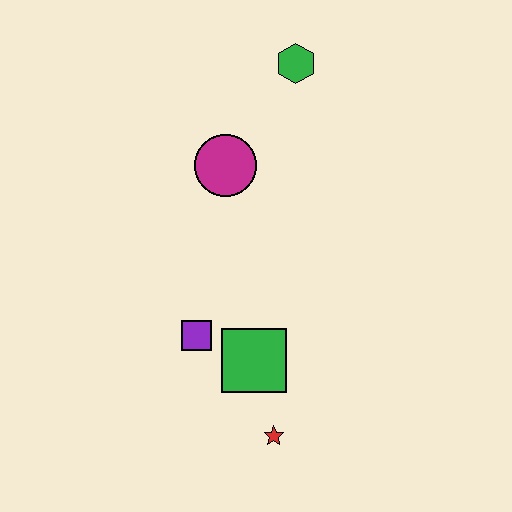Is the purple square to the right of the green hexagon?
No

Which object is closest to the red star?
The green square is closest to the red star.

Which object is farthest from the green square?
The green hexagon is farthest from the green square.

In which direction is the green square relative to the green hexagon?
The green square is below the green hexagon.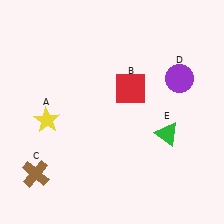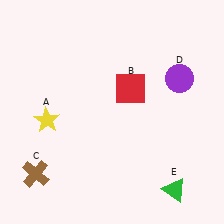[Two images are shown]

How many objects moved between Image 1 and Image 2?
1 object moved between the two images.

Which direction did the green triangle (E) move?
The green triangle (E) moved down.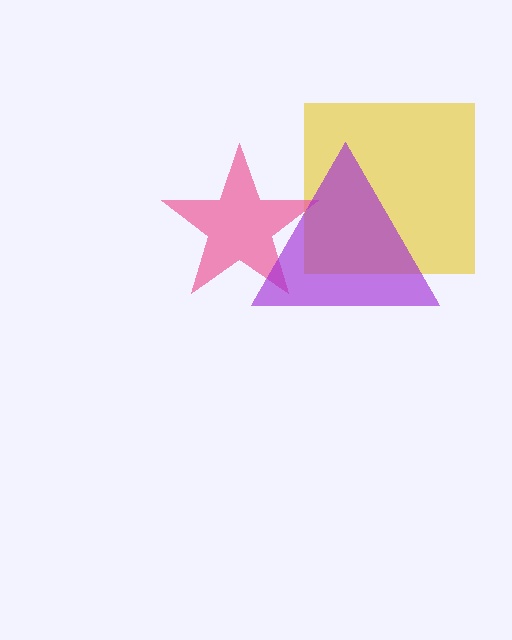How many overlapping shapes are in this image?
There are 3 overlapping shapes in the image.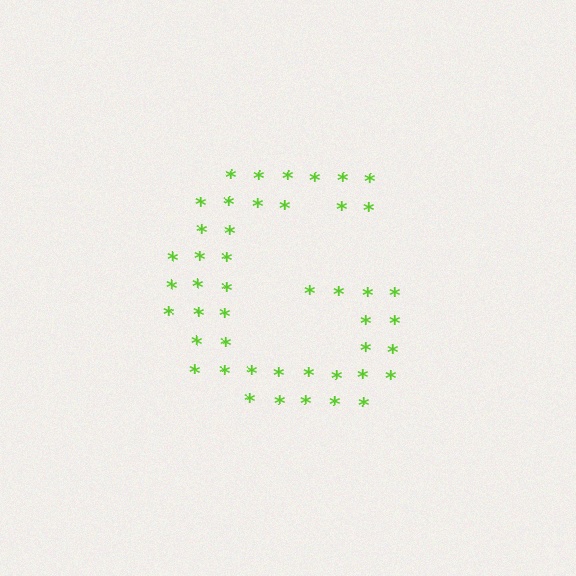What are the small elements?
The small elements are asterisks.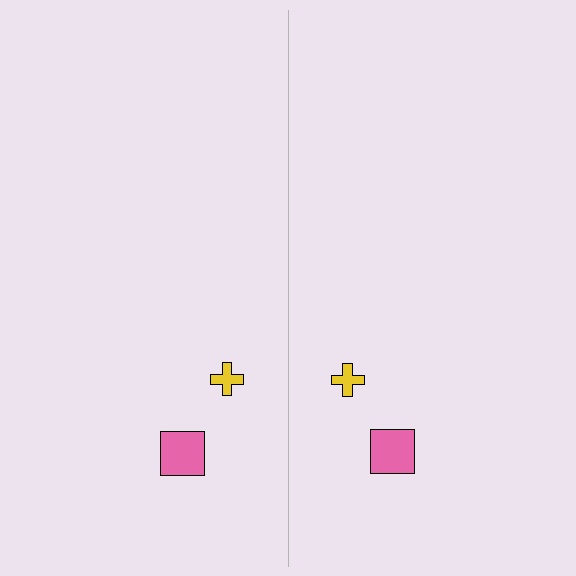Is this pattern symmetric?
Yes, this pattern has bilateral (reflection) symmetry.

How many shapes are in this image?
There are 4 shapes in this image.